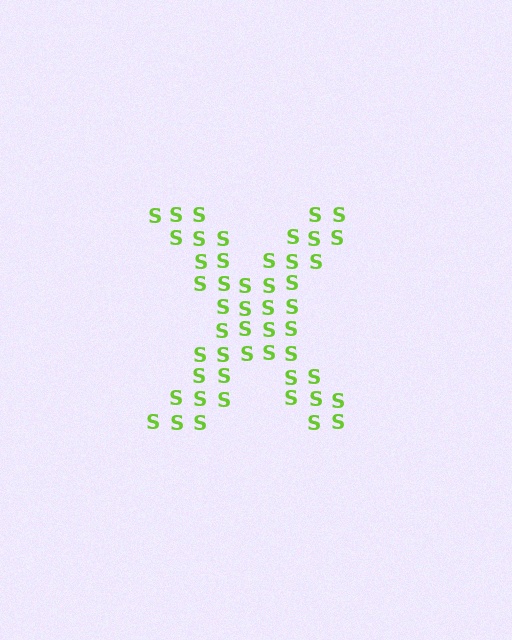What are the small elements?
The small elements are letter S's.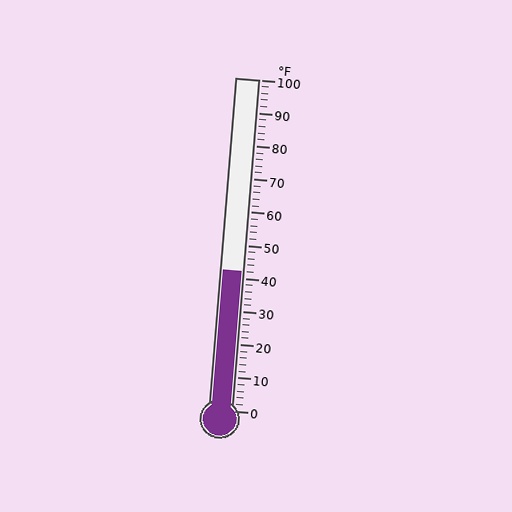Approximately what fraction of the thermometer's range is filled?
The thermometer is filled to approximately 40% of its range.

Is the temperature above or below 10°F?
The temperature is above 10°F.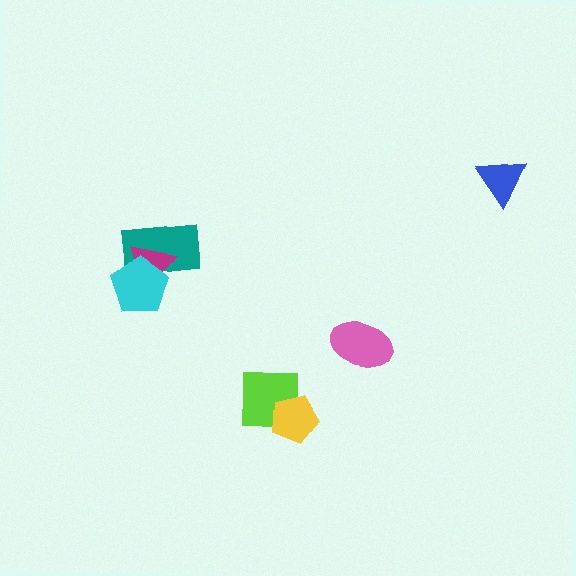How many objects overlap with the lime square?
1 object overlaps with the lime square.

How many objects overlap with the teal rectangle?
2 objects overlap with the teal rectangle.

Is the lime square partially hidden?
Yes, it is partially covered by another shape.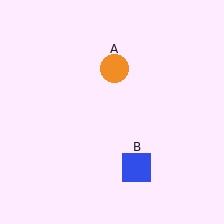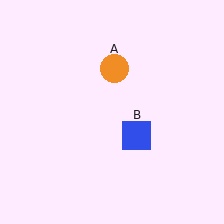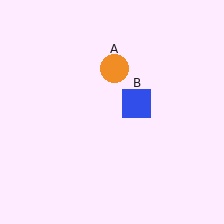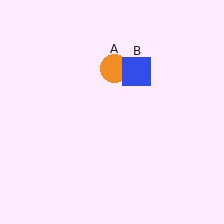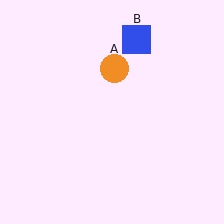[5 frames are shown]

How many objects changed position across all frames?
1 object changed position: blue square (object B).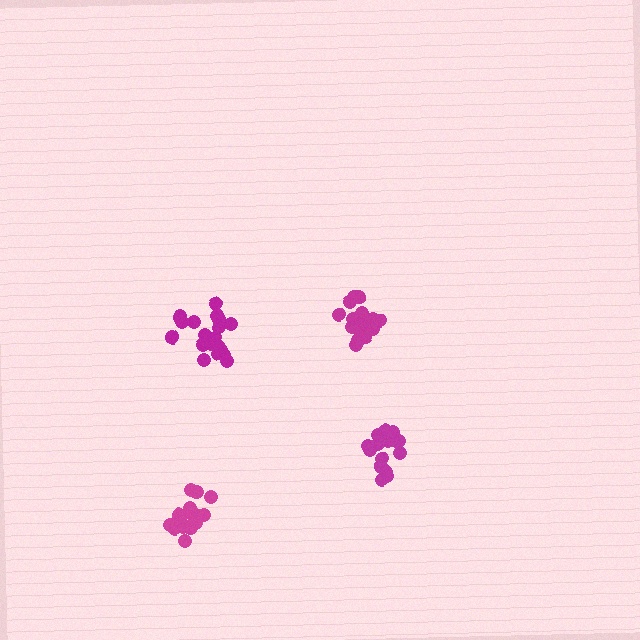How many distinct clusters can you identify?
There are 4 distinct clusters.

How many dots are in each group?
Group 1: 20 dots, Group 2: 15 dots, Group 3: 18 dots, Group 4: 21 dots (74 total).